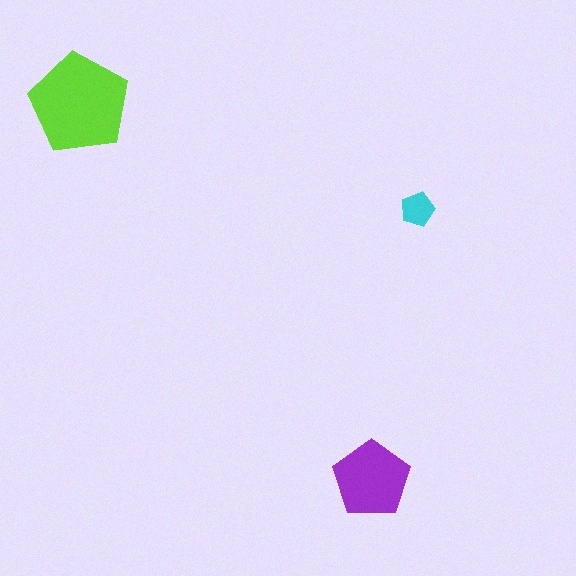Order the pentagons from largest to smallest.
the lime one, the purple one, the cyan one.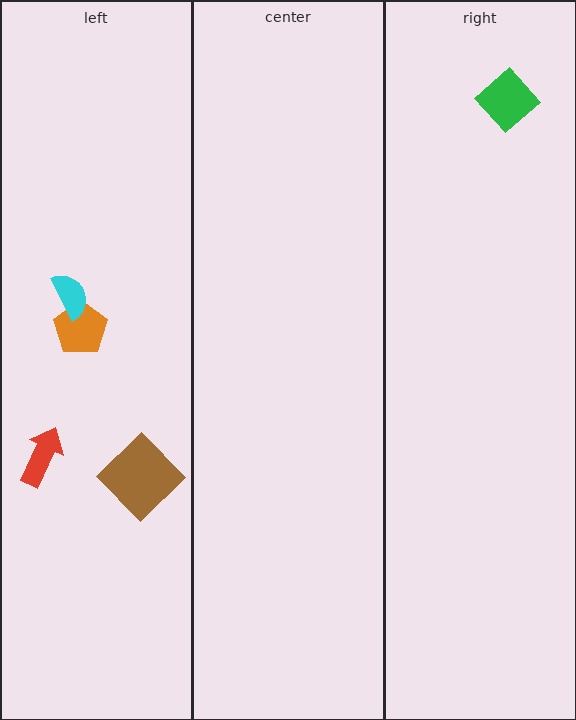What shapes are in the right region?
The green diamond.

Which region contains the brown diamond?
The left region.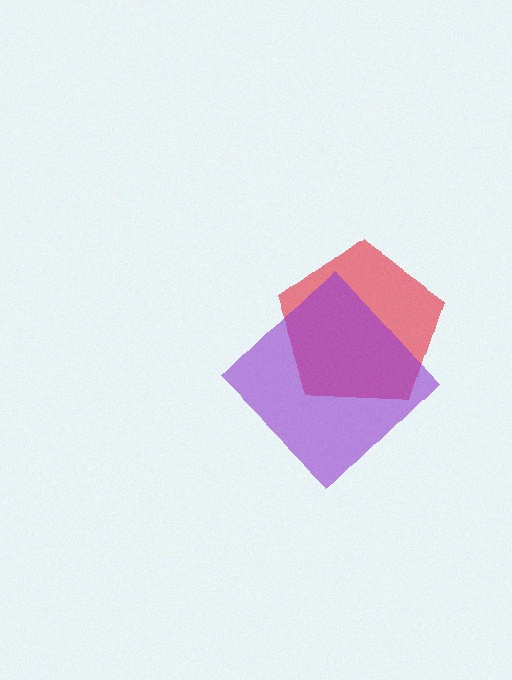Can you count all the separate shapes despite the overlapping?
Yes, there are 2 separate shapes.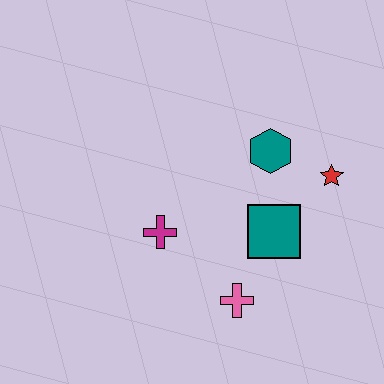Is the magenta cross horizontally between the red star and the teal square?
No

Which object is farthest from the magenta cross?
The red star is farthest from the magenta cross.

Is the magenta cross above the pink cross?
Yes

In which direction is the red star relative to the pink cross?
The red star is above the pink cross.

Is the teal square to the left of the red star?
Yes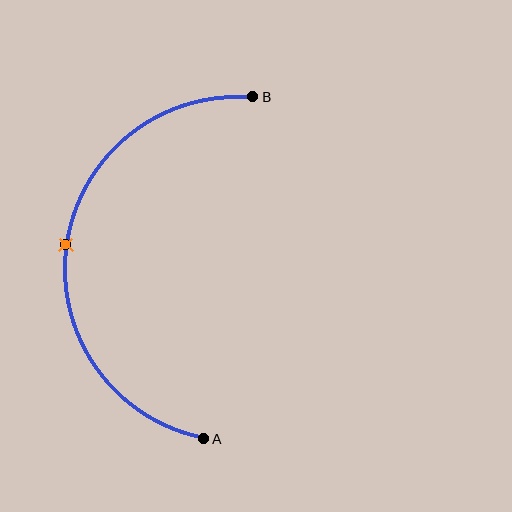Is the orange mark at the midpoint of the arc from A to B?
Yes. The orange mark lies on the arc at equal arc-length from both A and B — it is the arc midpoint.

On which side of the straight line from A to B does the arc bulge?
The arc bulges to the left of the straight line connecting A and B.